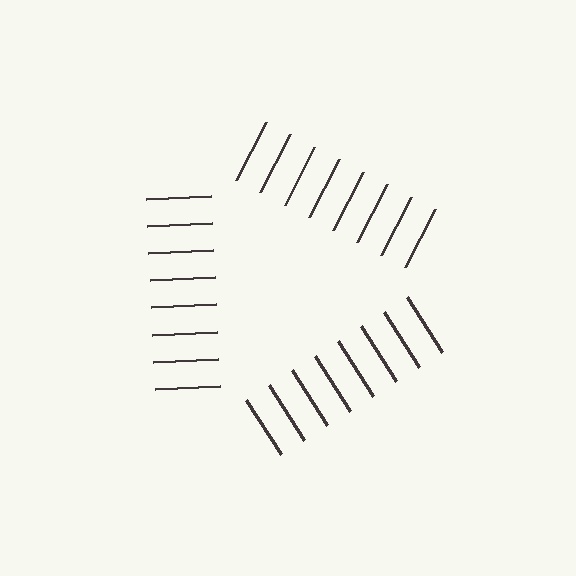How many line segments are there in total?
24 — 8 along each of the 3 edges.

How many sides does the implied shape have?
3 sides — the line-ends trace a triangle.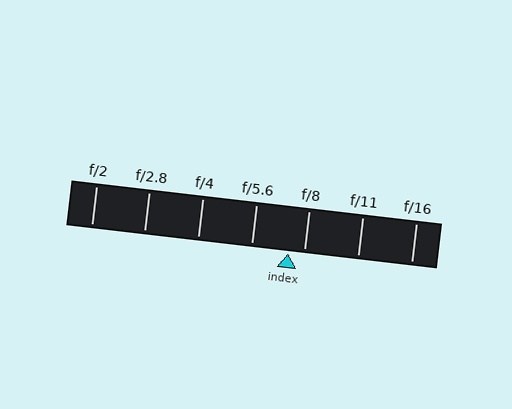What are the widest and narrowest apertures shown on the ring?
The widest aperture shown is f/2 and the narrowest is f/16.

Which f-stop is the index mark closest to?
The index mark is closest to f/8.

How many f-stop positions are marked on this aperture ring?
There are 7 f-stop positions marked.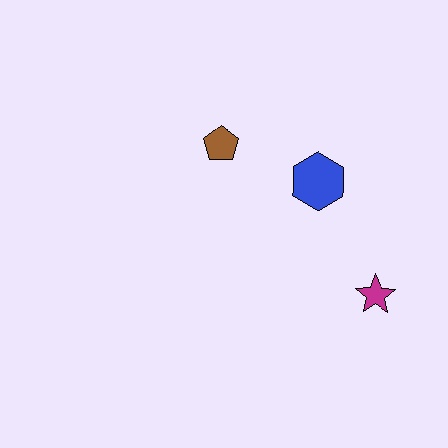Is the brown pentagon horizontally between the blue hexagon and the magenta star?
No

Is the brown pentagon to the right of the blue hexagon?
No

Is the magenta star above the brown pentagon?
No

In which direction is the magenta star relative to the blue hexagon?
The magenta star is below the blue hexagon.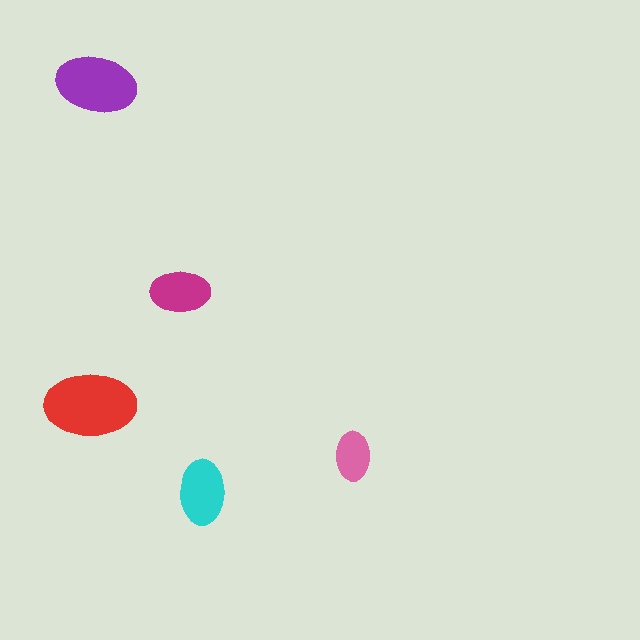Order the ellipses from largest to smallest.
the red one, the purple one, the cyan one, the magenta one, the pink one.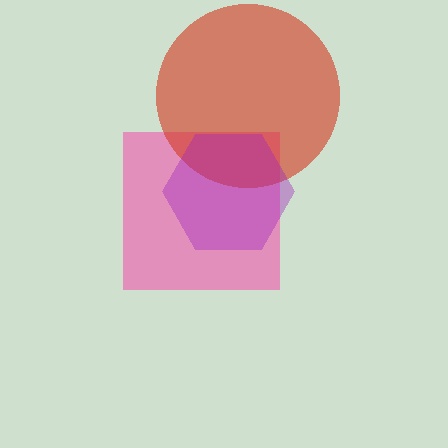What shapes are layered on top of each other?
The layered shapes are: a pink square, a red circle, a purple hexagon.